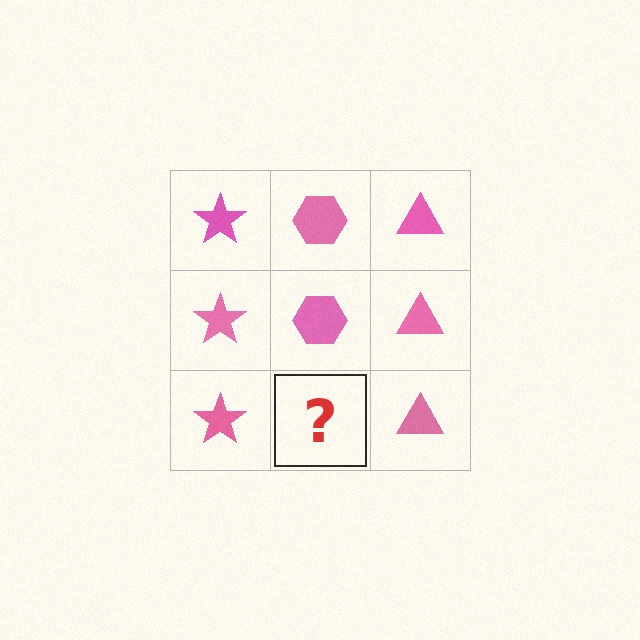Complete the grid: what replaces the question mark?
The question mark should be replaced with a pink hexagon.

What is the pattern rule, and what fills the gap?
The rule is that each column has a consistent shape. The gap should be filled with a pink hexagon.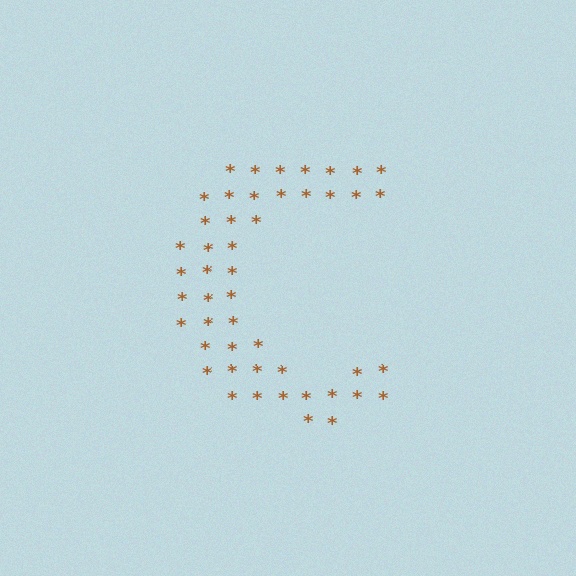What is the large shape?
The large shape is the letter C.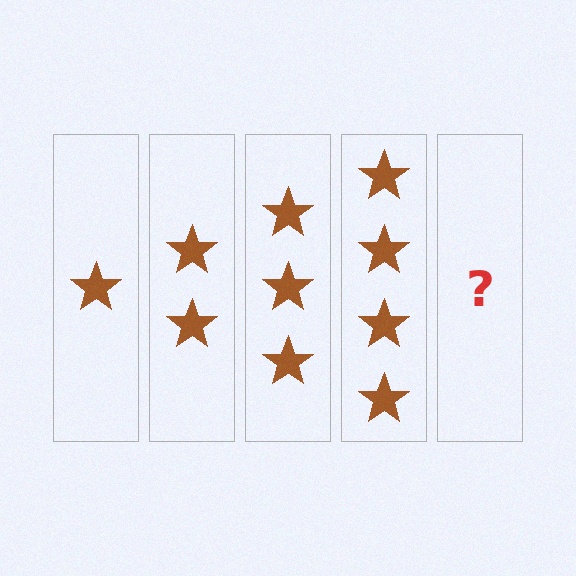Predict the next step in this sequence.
The next step is 5 stars.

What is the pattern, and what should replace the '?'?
The pattern is that each step adds one more star. The '?' should be 5 stars.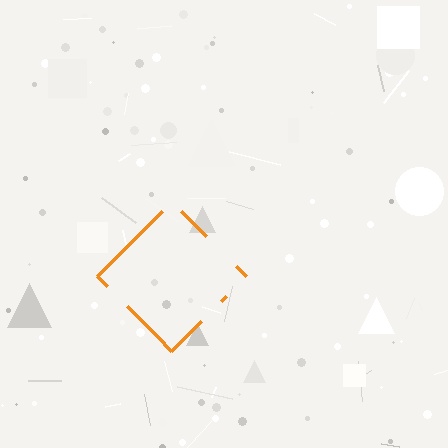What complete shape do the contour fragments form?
The contour fragments form a diamond.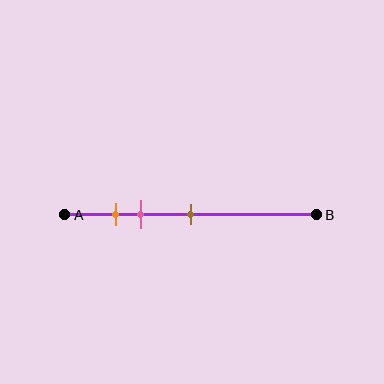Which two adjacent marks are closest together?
The orange and pink marks are the closest adjacent pair.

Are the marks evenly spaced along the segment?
No, the marks are not evenly spaced.